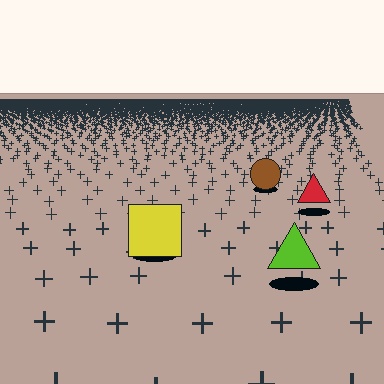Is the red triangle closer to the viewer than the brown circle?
Yes. The red triangle is closer — you can tell from the texture gradient: the ground texture is coarser near it.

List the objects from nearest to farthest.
From nearest to farthest: the lime triangle, the yellow square, the red triangle, the brown circle.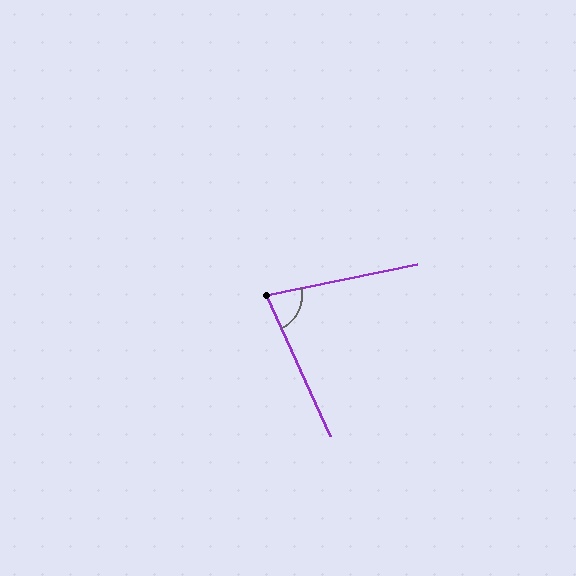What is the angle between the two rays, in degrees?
Approximately 77 degrees.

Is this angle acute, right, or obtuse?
It is acute.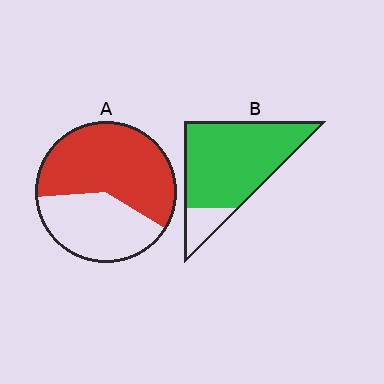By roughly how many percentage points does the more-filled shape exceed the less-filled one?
By roughly 25 percentage points (B over A).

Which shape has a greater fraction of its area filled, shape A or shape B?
Shape B.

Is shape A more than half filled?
Yes.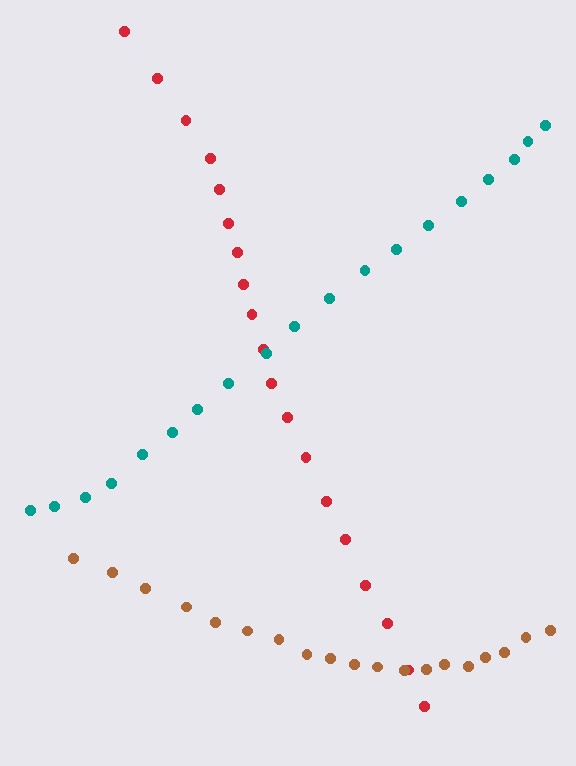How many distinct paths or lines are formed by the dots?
There are 3 distinct paths.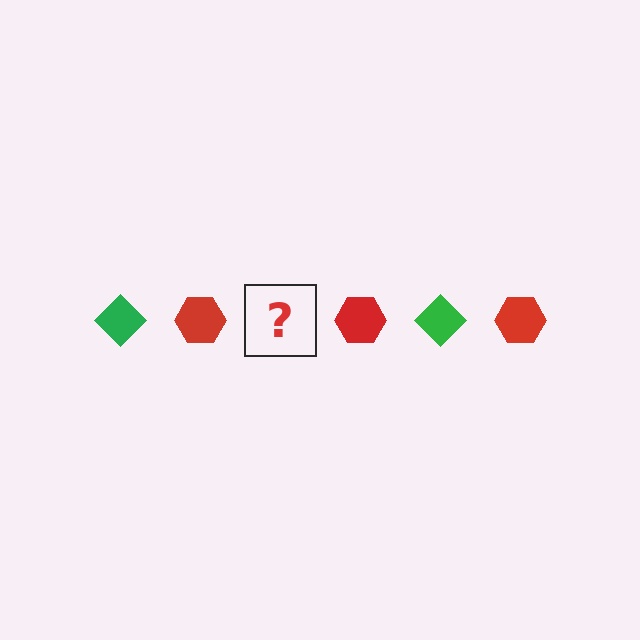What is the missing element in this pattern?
The missing element is a green diamond.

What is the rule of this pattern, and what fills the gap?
The rule is that the pattern alternates between green diamond and red hexagon. The gap should be filled with a green diamond.